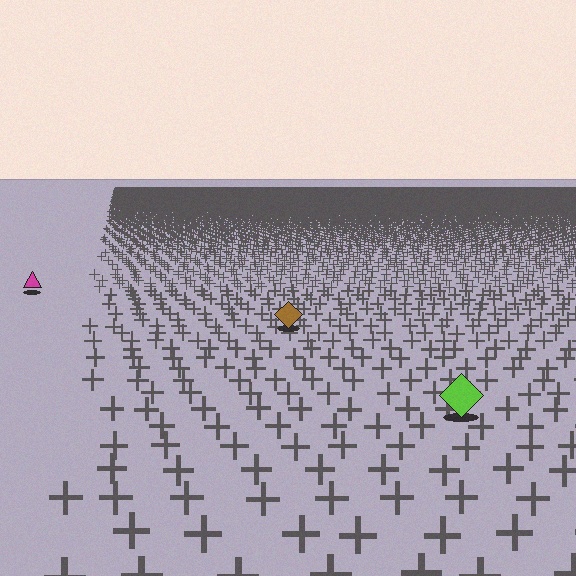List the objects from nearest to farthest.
From nearest to farthest: the lime diamond, the brown diamond, the magenta triangle.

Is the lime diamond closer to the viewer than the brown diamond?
Yes. The lime diamond is closer — you can tell from the texture gradient: the ground texture is coarser near it.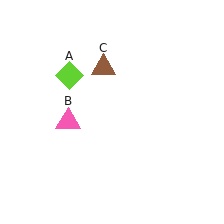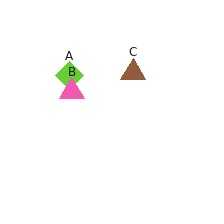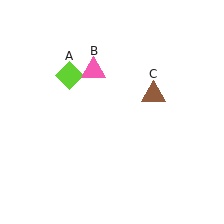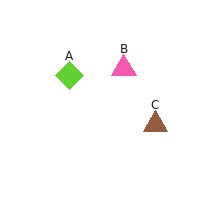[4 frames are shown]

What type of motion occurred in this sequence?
The pink triangle (object B), brown triangle (object C) rotated clockwise around the center of the scene.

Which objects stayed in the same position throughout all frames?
Lime diamond (object A) remained stationary.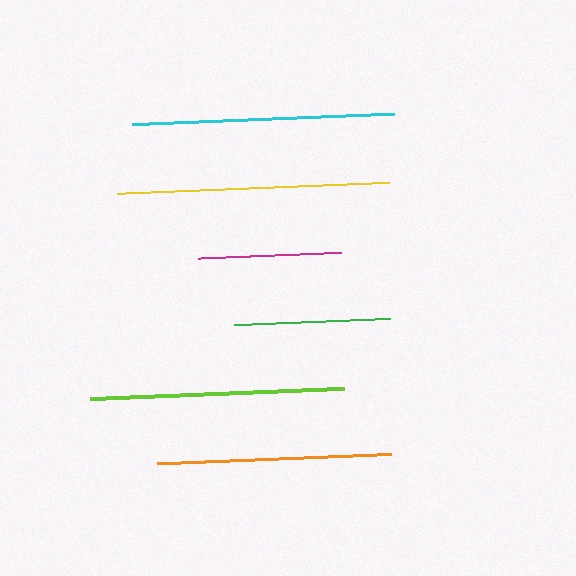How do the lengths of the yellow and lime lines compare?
The yellow and lime lines are approximately the same length.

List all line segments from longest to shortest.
From longest to shortest: yellow, cyan, lime, orange, green, magenta.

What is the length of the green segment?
The green segment is approximately 156 pixels long.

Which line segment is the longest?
The yellow line is the longest at approximately 273 pixels.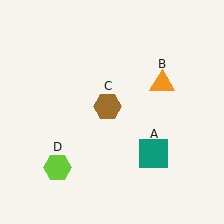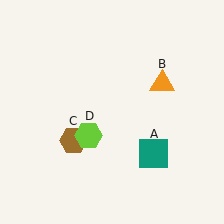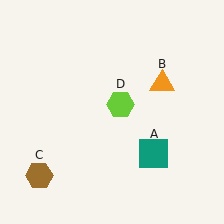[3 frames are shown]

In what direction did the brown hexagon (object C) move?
The brown hexagon (object C) moved down and to the left.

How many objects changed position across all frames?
2 objects changed position: brown hexagon (object C), lime hexagon (object D).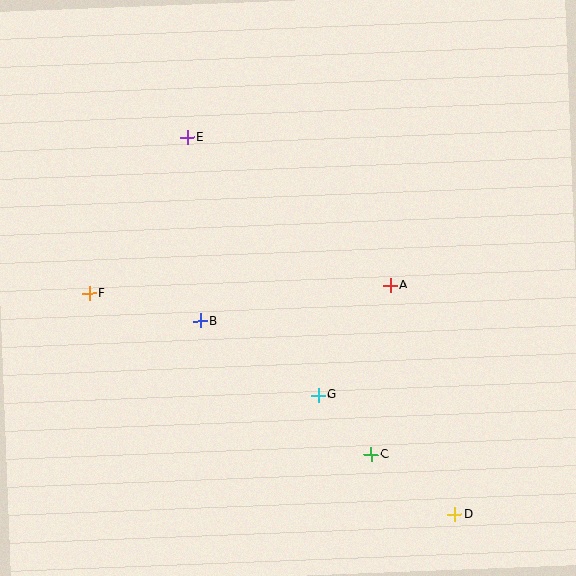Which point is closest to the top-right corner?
Point A is closest to the top-right corner.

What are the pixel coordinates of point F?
Point F is at (89, 294).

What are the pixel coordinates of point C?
Point C is at (371, 455).